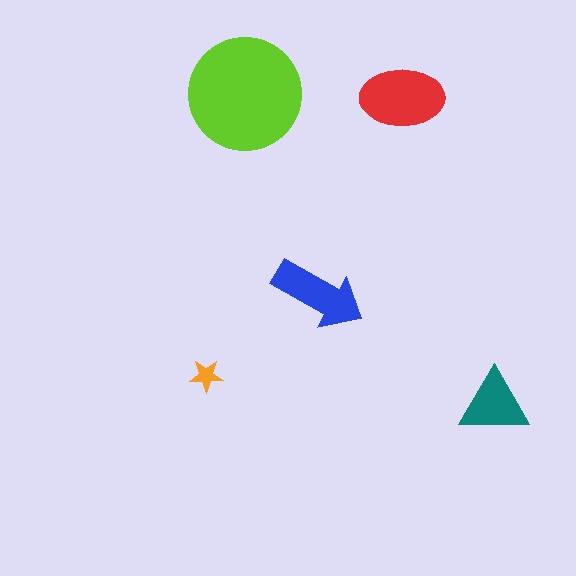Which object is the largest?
The lime circle.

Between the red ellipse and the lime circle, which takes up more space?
The lime circle.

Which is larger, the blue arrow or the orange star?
The blue arrow.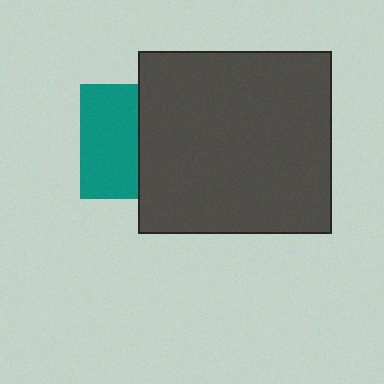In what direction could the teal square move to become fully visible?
The teal square could move left. That would shift it out from behind the dark gray rectangle entirely.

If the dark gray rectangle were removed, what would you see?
You would see the complete teal square.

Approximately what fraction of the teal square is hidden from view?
Roughly 50% of the teal square is hidden behind the dark gray rectangle.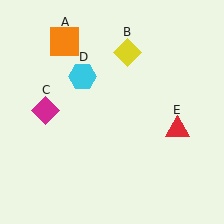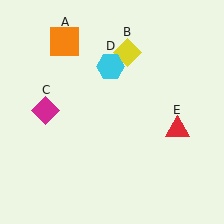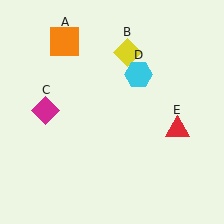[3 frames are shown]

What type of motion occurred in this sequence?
The cyan hexagon (object D) rotated clockwise around the center of the scene.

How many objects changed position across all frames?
1 object changed position: cyan hexagon (object D).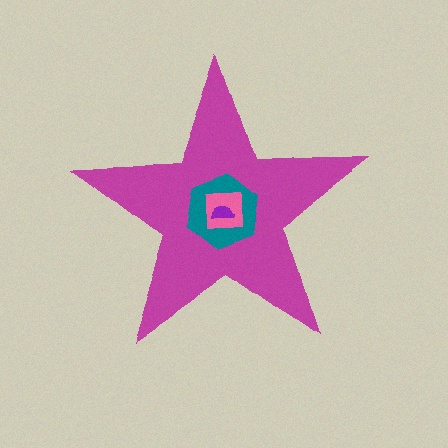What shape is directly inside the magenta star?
The teal hexagon.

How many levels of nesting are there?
4.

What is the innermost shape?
The purple semicircle.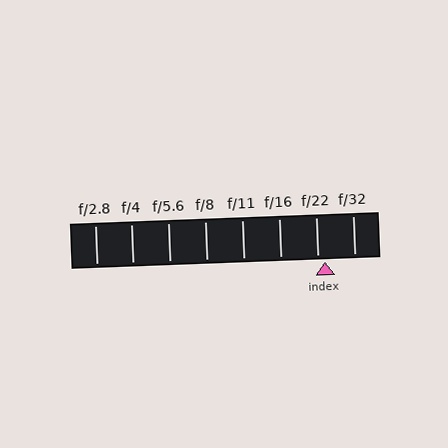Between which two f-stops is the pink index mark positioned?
The index mark is between f/22 and f/32.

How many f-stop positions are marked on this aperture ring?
There are 8 f-stop positions marked.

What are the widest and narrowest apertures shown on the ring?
The widest aperture shown is f/2.8 and the narrowest is f/32.